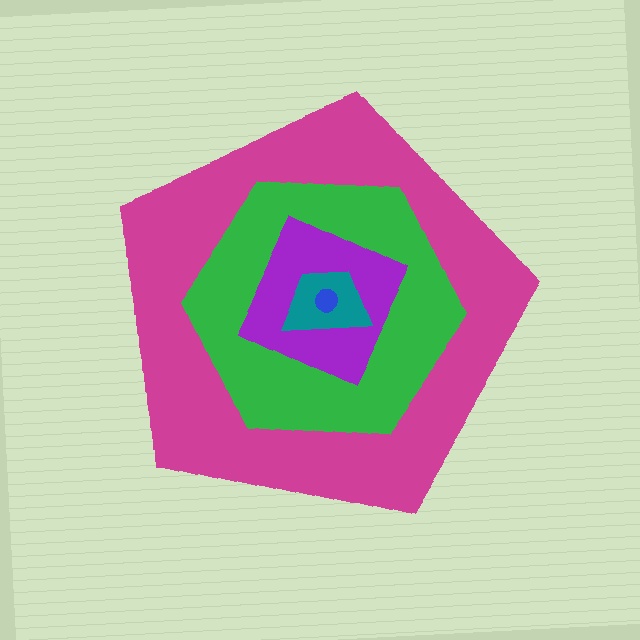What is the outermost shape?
The magenta pentagon.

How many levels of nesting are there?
5.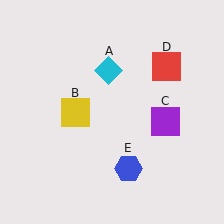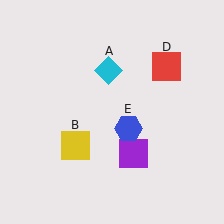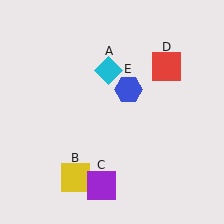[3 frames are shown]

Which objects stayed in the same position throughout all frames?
Cyan diamond (object A) and red square (object D) remained stationary.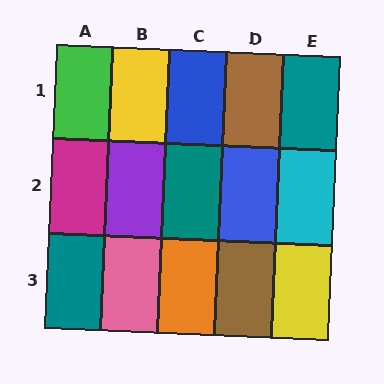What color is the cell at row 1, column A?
Green.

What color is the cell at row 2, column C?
Teal.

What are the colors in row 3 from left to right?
Teal, pink, orange, brown, yellow.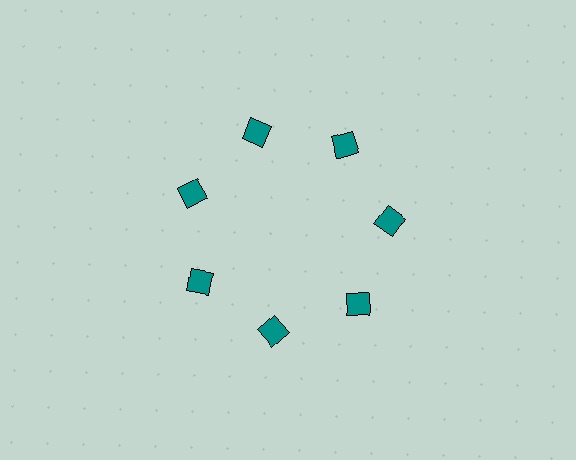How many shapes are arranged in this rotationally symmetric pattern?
There are 7 shapes, arranged in 7 groups of 1.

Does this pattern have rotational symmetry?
Yes, this pattern has 7-fold rotational symmetry. It looks the same after rotating 51 degrees around the center.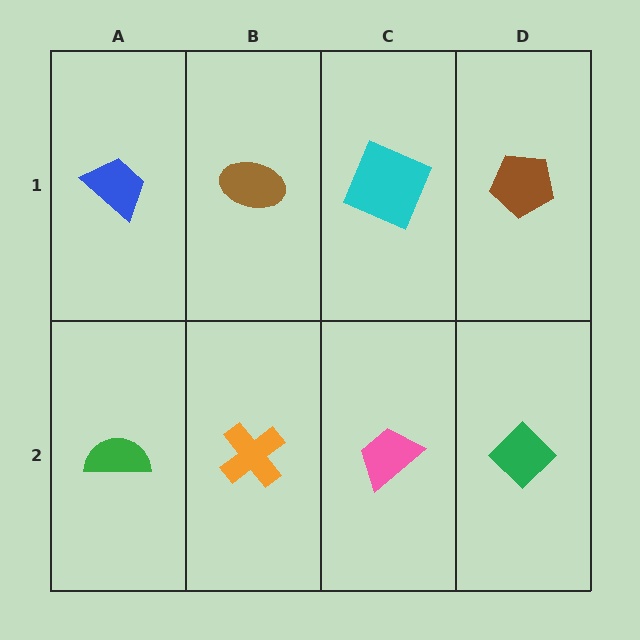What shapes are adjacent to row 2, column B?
A brown ellipse (row 1, column B), a green semicircle (row 2, column A), a pink trapezoid (row 2, column C).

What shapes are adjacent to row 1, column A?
A green semicircle (row 2, column A), a brown ellipse (row 1, column B).